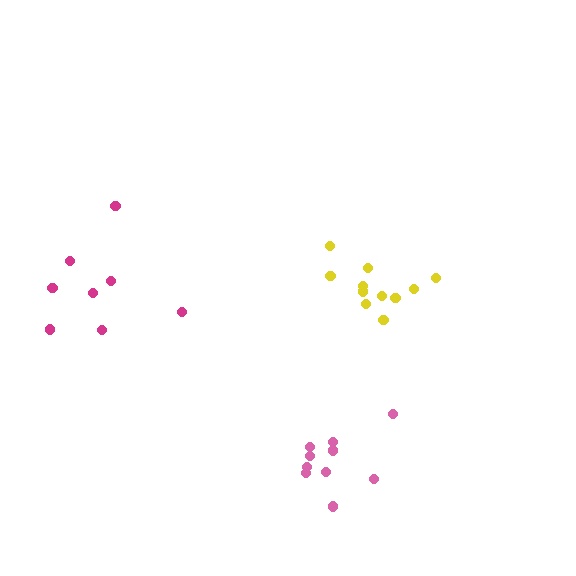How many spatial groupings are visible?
There are 3 spatial groupings.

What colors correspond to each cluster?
The clusters are colored: magenta, pink, yellow.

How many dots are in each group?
Group 1: 8 dots, Group 2: 10 dots, Group 3: 12 dots (30 total).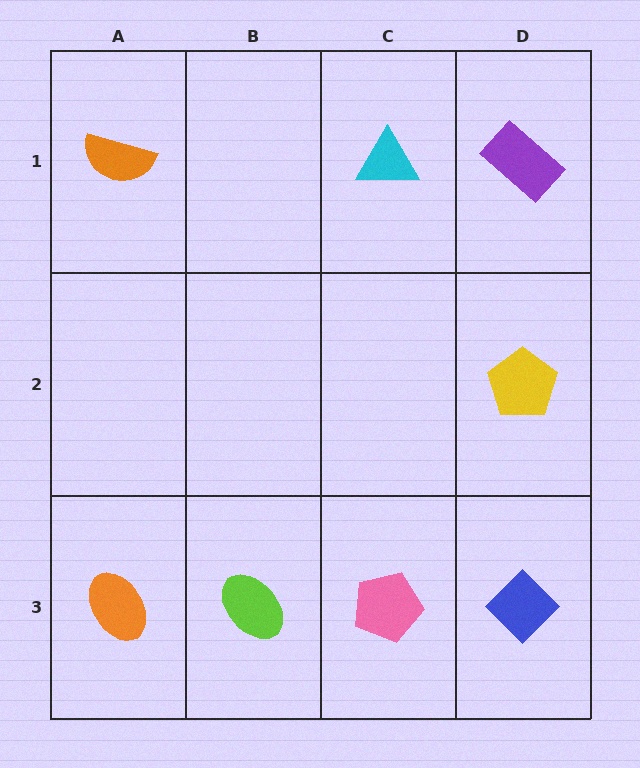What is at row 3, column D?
A blue diamond.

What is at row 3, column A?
An orange ellipse.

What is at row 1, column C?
A cyan triangle.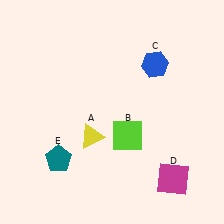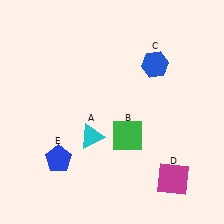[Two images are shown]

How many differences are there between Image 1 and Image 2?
There are 3 differences between the two images.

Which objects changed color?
A changed from yellow to cyan. B changed from lime to green. E changed from teal to blue.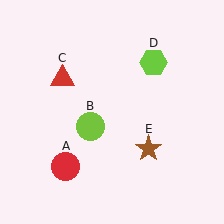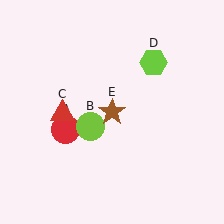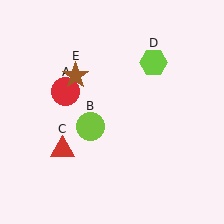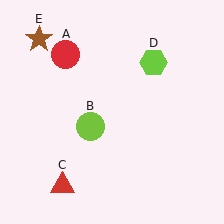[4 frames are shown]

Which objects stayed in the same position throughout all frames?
Lime circle (object B) and lime hexagon (object D) remained stationary.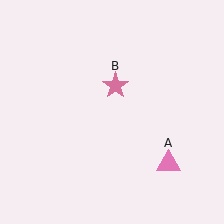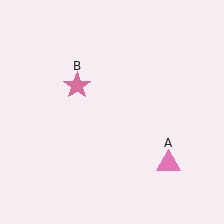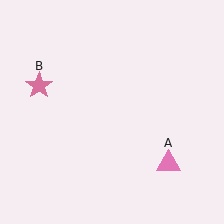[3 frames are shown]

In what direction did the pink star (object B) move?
The pink star (object B) moved left.